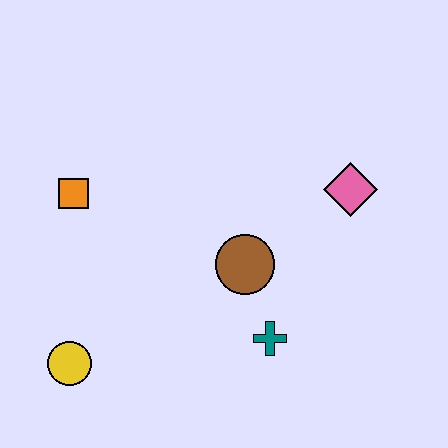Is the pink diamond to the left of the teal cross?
No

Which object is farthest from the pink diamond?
The yellow circle is farthest from the pink diamond.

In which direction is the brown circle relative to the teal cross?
The brown circle is above the teal cross.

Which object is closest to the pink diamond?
The brown circle is closest to the pink diamond.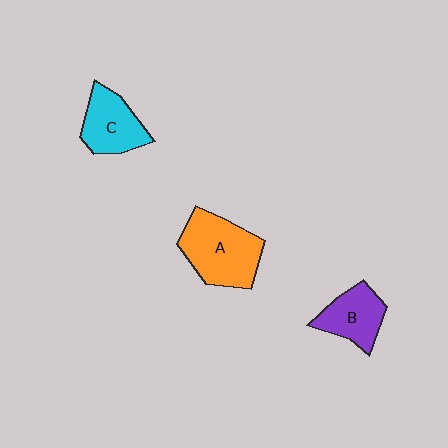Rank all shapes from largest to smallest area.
From largest to smallest: A (orange), C (cyan), B (purple).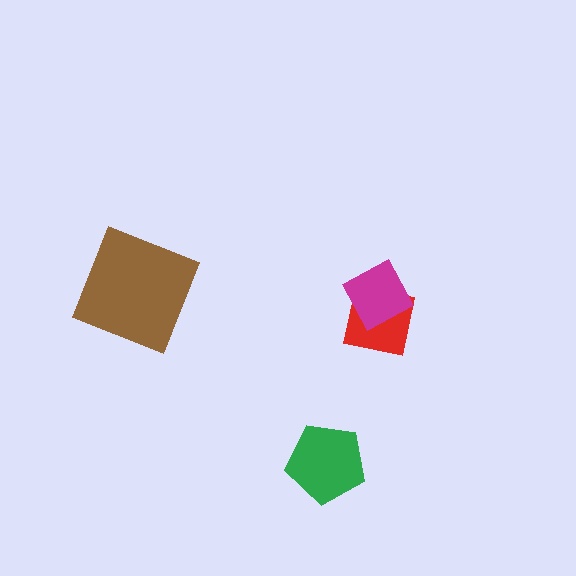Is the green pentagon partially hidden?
No, no other shape covers it.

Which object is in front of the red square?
The magenta square is in front of the red square.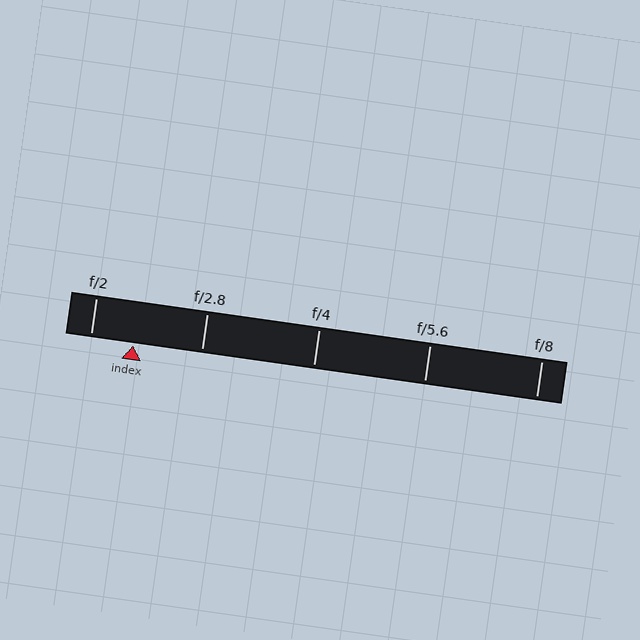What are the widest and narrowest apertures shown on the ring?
The widest aperture shown is f/2 and the narrowest is f/8.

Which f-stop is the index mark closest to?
The index mark is closest to f/2.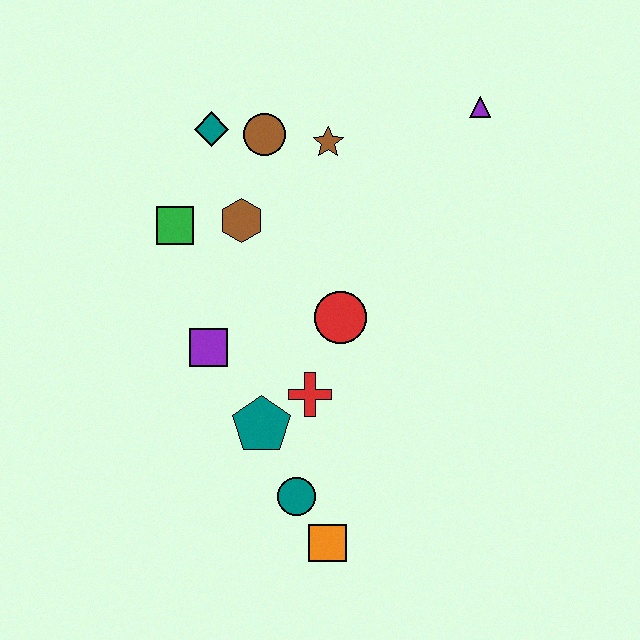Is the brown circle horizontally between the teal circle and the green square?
Yes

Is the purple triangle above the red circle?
Yes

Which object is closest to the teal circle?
The orange square is closest to the teal circle.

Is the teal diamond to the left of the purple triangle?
Yes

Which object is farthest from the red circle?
The purple triangle is farthest from the red circle.